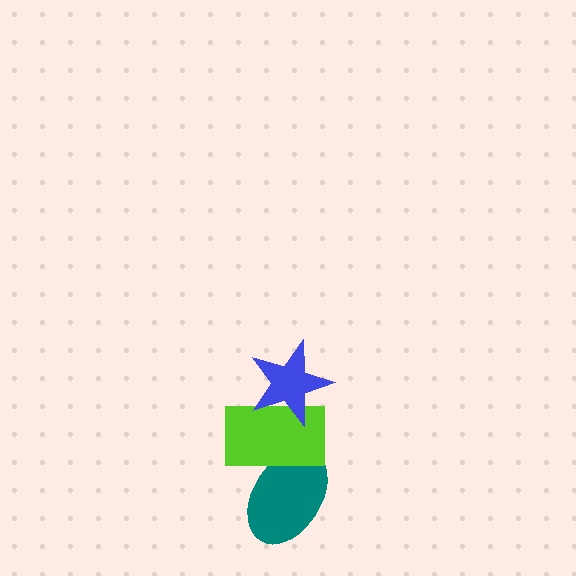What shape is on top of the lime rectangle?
The blue star is on top of the lime rectangle.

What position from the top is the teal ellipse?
The teal ellipse is 3rd from the top.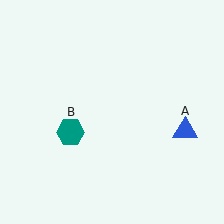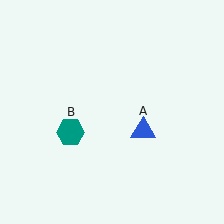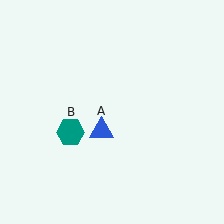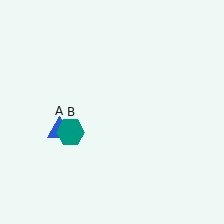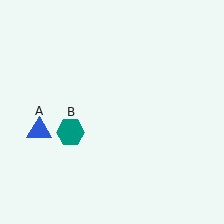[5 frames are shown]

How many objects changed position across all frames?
1 object changed position: blue triangle (object A).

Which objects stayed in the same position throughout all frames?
Teal hexagon (object B) remained stationary.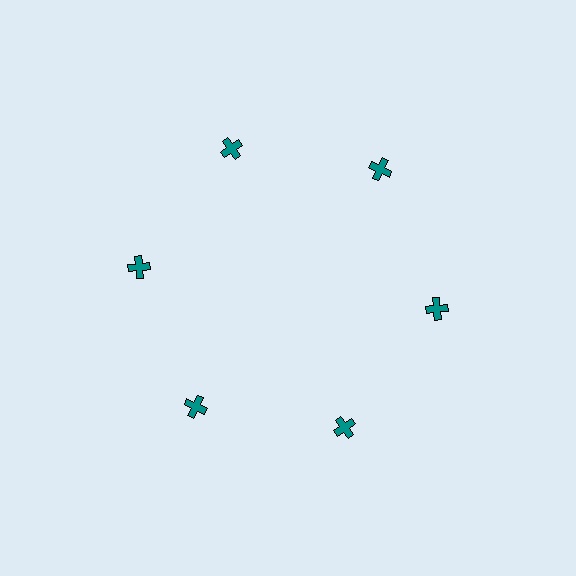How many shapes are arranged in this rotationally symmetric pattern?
There are 6 shapes, arranged in 6 groups of 1.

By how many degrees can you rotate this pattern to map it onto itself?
The pattern maps onto itself every 60 degrees of rotation.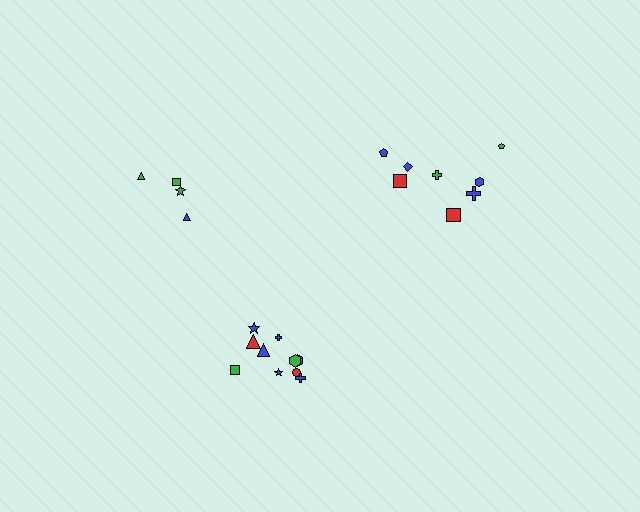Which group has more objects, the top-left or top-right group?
The top-right group.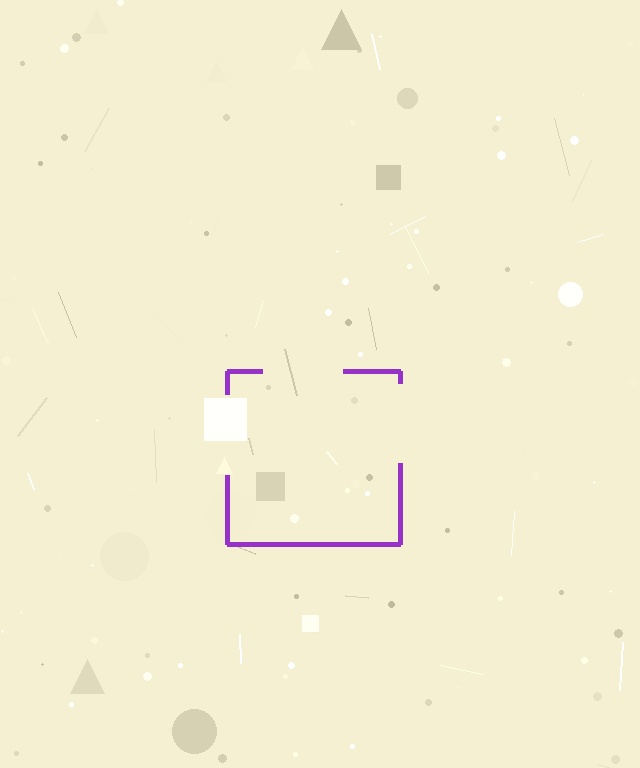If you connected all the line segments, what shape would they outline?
They would outline a square.